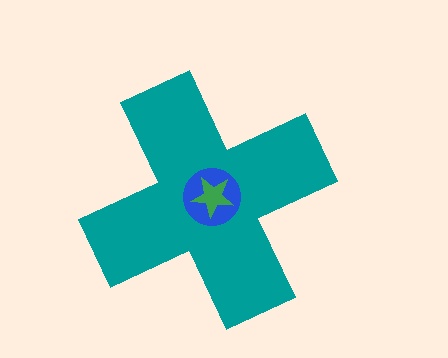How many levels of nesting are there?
3.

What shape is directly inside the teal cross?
The blue circle.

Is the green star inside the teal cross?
Yes.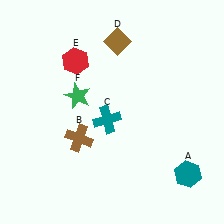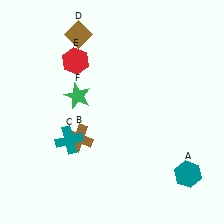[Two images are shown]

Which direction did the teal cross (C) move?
The teal cross (C) moved left.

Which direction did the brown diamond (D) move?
The brown diamond (D) moved left.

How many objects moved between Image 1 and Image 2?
2 objects moved between the two images.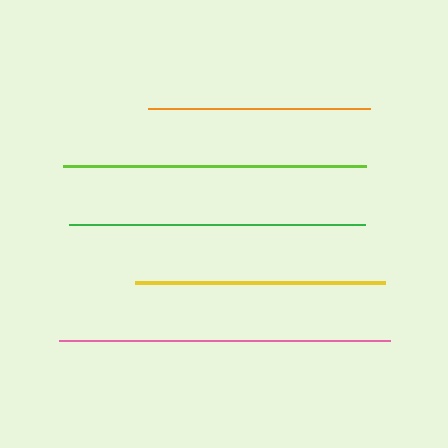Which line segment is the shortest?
The orange line is the shortest at approximately 222 pixels.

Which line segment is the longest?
The pink line is the longest at approximately 332 pixels.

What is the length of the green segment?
The green segment is approximately 297 pixels long.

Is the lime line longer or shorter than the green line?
The lime line is longer than the green line.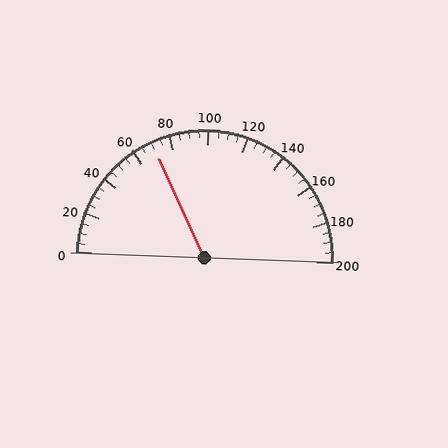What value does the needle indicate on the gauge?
The needle indicates approximately 70.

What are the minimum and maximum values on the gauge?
The gauge ranges from 0 to 200.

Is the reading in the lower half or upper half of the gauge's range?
The reading is in the lower half of the range (0 to 200).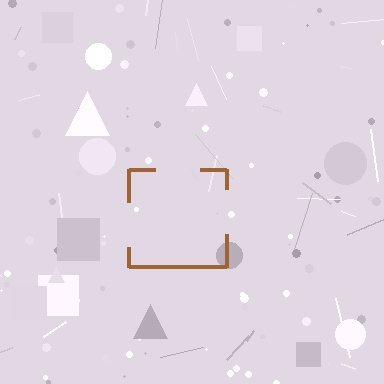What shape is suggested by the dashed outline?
The dashed outline suggests a square.